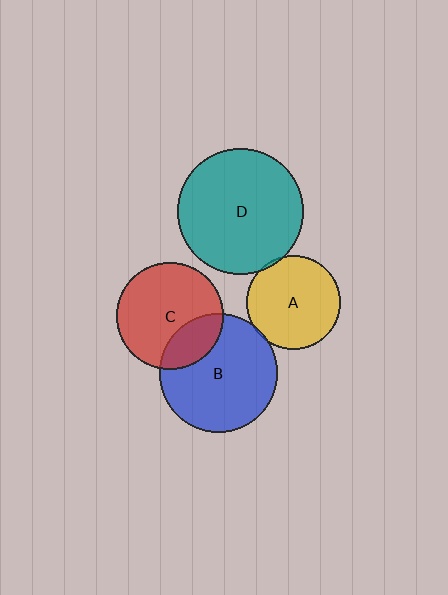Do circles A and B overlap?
Yes.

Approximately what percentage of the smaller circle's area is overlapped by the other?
Approximately 5%.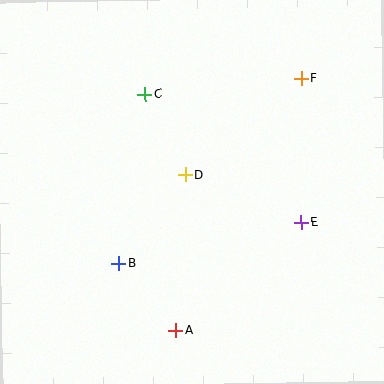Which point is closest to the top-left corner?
Point C is closest to the top-left corner.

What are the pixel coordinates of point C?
Point C is at (145, 94).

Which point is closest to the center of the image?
Point D at (185, 175) is closest to the center.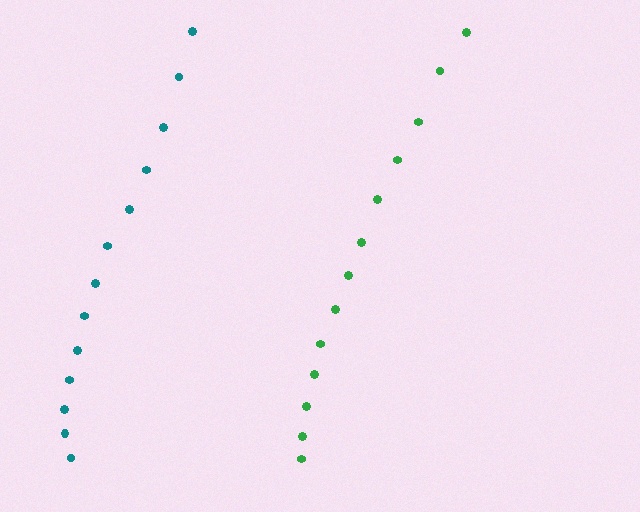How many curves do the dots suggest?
There are 2 distinct paths.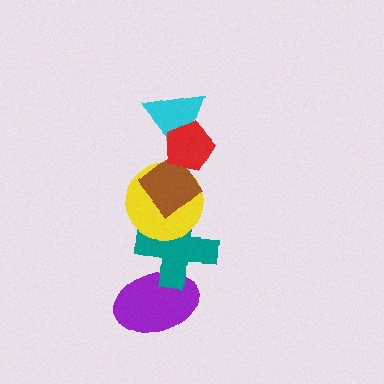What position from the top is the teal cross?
The teal cross is 5th from the top.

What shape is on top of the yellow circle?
The brown diamond is on top of the yellow circle.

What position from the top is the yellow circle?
The yellow circle is 4th from the top.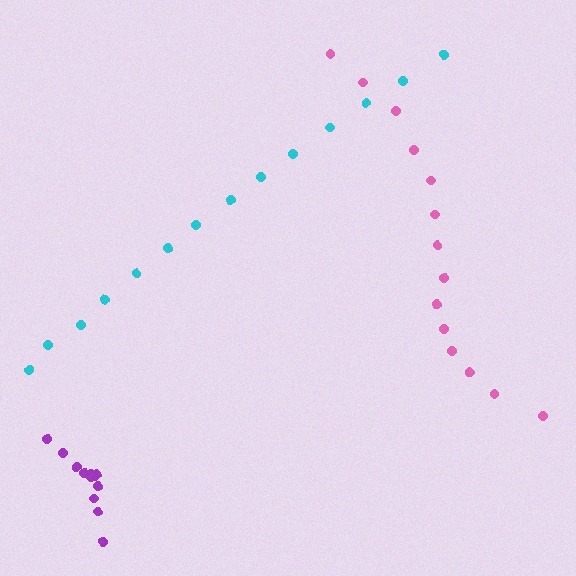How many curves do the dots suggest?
There are 3 distinct paths.